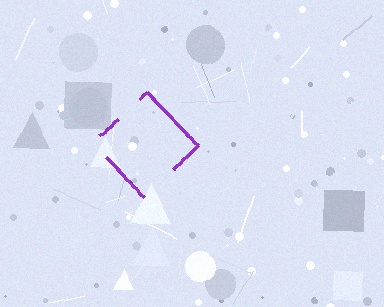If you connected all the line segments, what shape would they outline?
They would outline a diamond.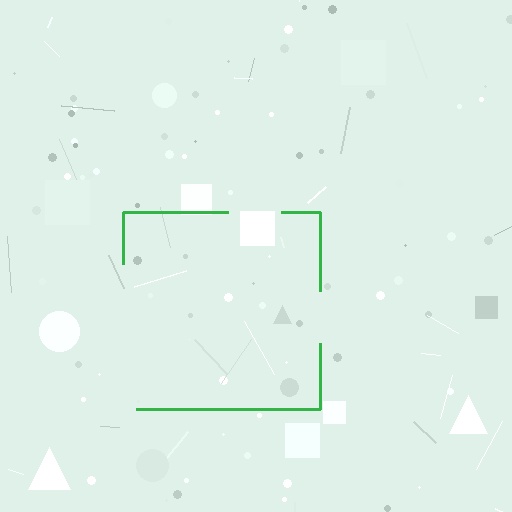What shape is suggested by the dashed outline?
The dashed outline suggests a square.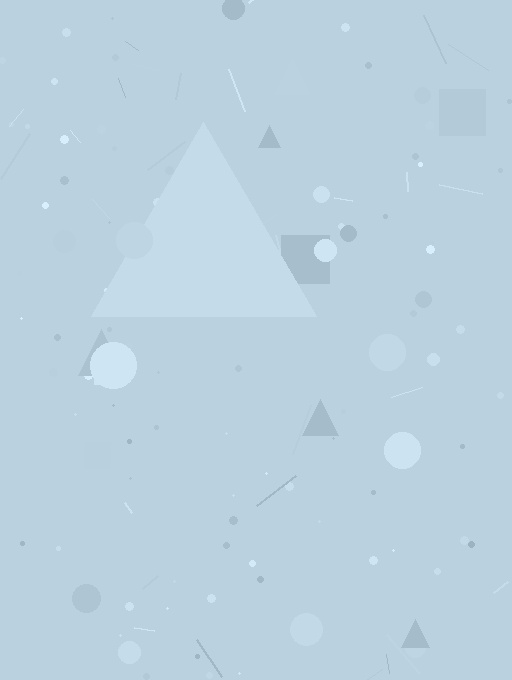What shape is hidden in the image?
A triangle is hidden in the image.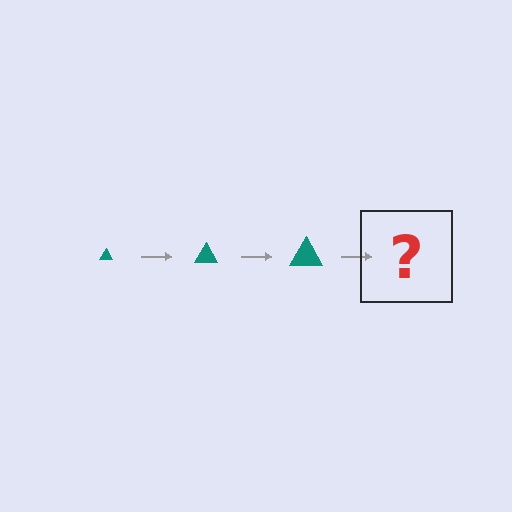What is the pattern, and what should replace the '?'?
The pattern is that the triangle gets progressively larger each step. The '?' should be a teal triangle, larger than the previous one.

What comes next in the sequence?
The next element should be a teal triangle, larger than the previous one.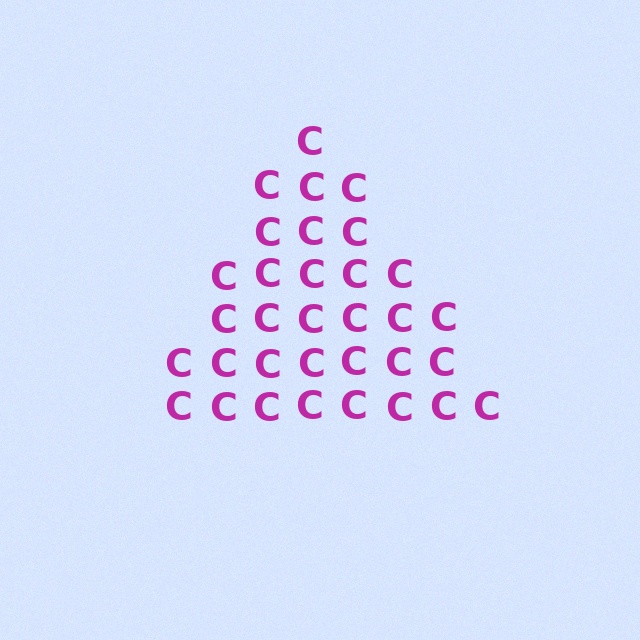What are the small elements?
The small elements are letter C's.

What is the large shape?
The large shape is a triangle.